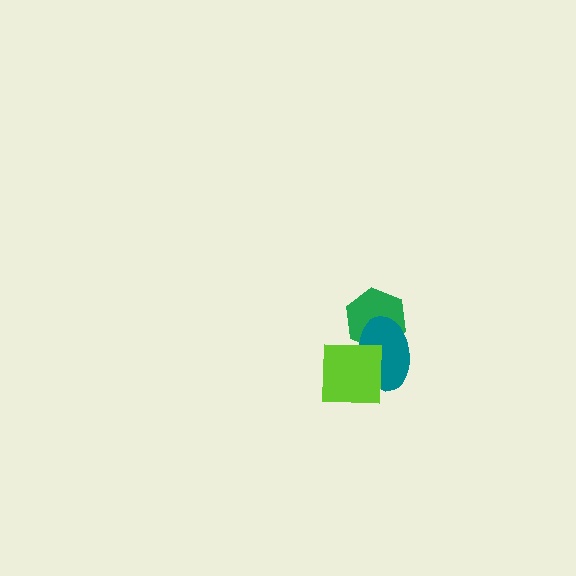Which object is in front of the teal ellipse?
The lime square is in front of the teal ellipse.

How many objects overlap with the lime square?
2 objects overlap with the lime square.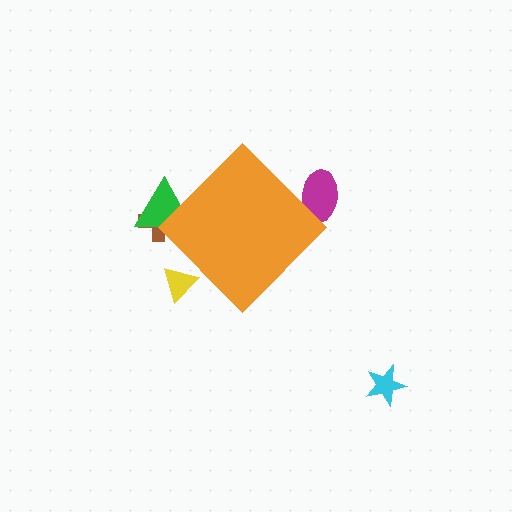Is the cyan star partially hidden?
No, the cyan star is fully visible.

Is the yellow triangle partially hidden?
Yes, the yellow triangle is partially hidden behind the orange diamond.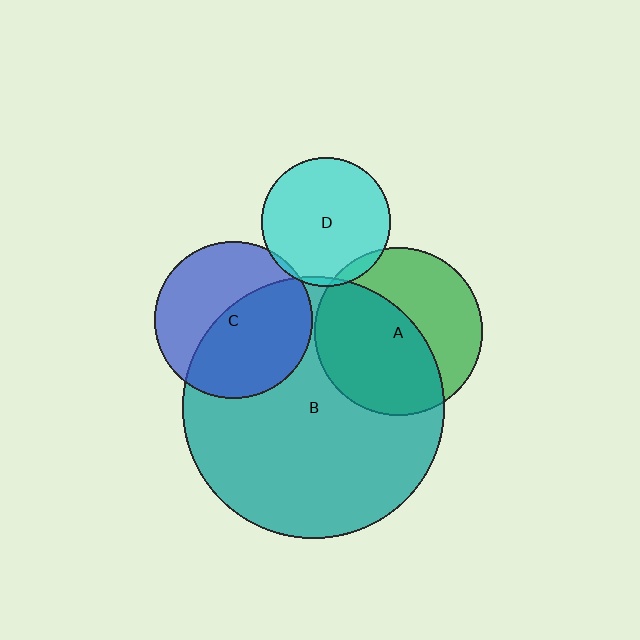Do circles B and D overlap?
Yes.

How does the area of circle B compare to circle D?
Approximately 4.1 times.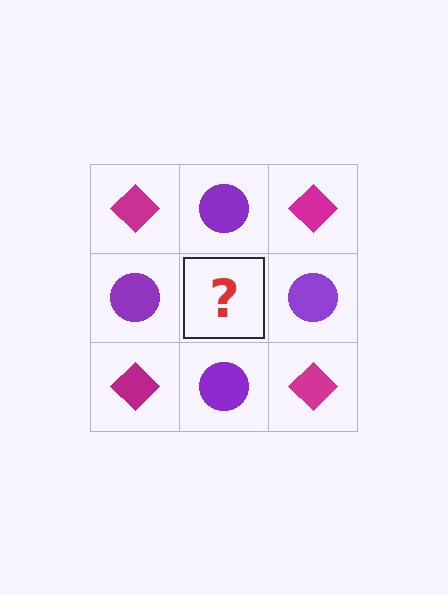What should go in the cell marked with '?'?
The missing cell should contain a magenta diamond.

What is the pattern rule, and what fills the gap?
The rule is that it alternates magenta diamond and purple circle in a checkerboard pattern. The gap should be filled with a magenta diamond.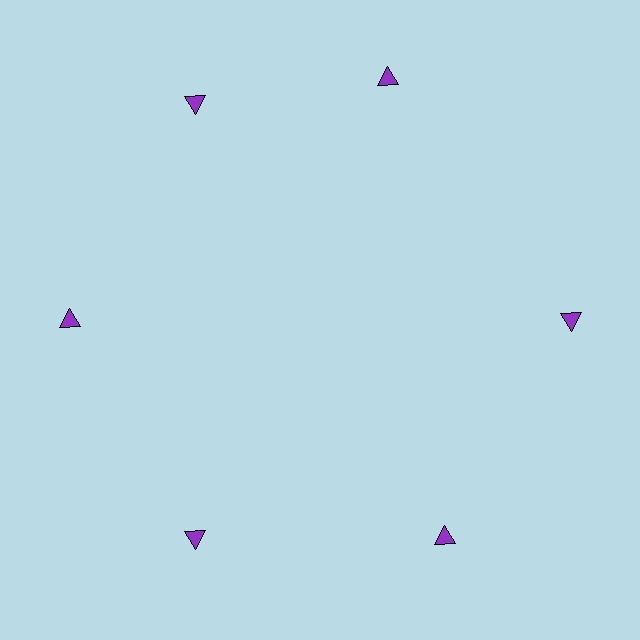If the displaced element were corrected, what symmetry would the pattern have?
It would have 6-fold rotational symmetry — the pattern would map onto itself every 60 degrees.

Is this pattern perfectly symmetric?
No. The 6 purple triangles are arranged in a ring, but one element near the 1 o'clock position is rotated out of alignment along the ring, breaking the 6-fold rotational symmetry.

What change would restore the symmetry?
The symmetry would be restored by rotating it back into even spacing with its neighbors so that all 6 triangles sit at equal angles and equal distance from the center.